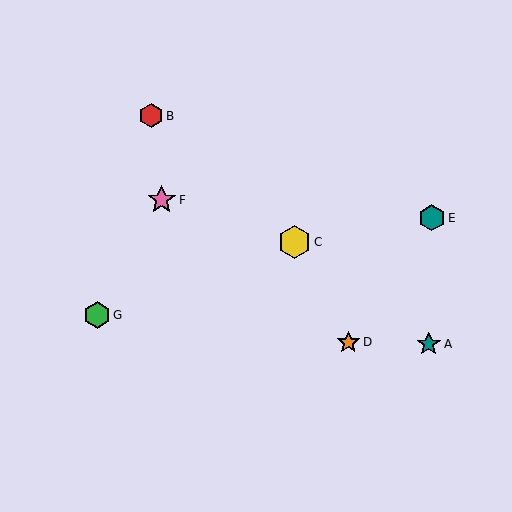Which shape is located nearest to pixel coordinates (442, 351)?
The teal star (labeled A) at (429, 344) is nearest to that location.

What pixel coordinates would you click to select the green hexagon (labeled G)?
Click at (97, 315) to select the green hexagon G.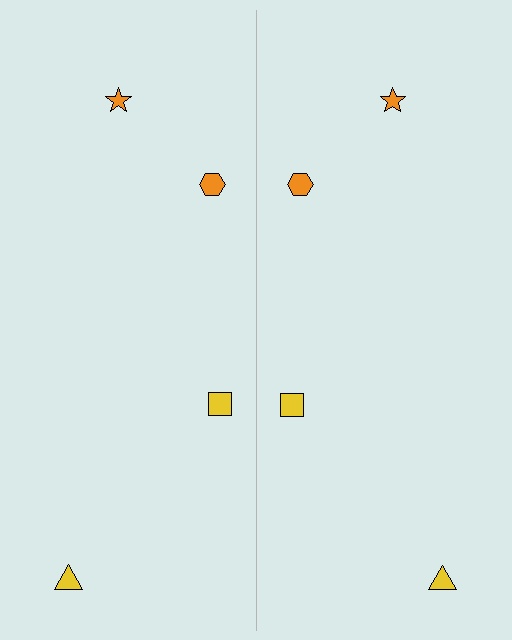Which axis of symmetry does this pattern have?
The pattern has a vertical axis of symmetry running through the center of the image.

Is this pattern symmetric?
Yes, this pattern has bilateral (reflection) symmetry.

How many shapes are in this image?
There are 8 shapes in this image.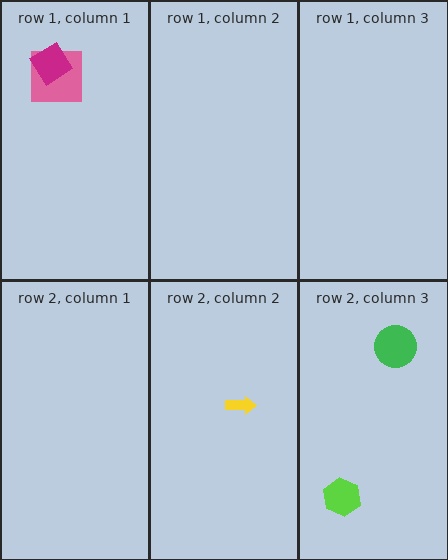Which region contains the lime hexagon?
The row 2, column 3 region.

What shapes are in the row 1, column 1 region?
The pink square, the magenta diamond.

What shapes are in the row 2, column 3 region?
The lime hexagon, the green circle.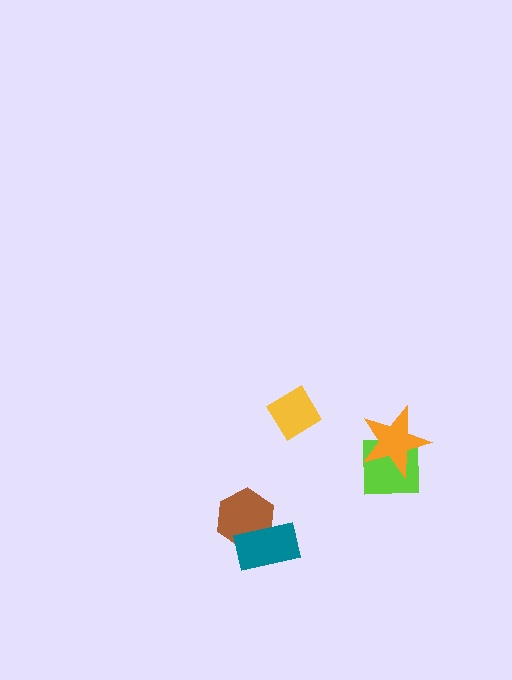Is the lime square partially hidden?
Yes, it is partially covered by another shape.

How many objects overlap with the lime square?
1 object overlaps with the lime square.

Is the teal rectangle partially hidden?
No, no other shape covers it.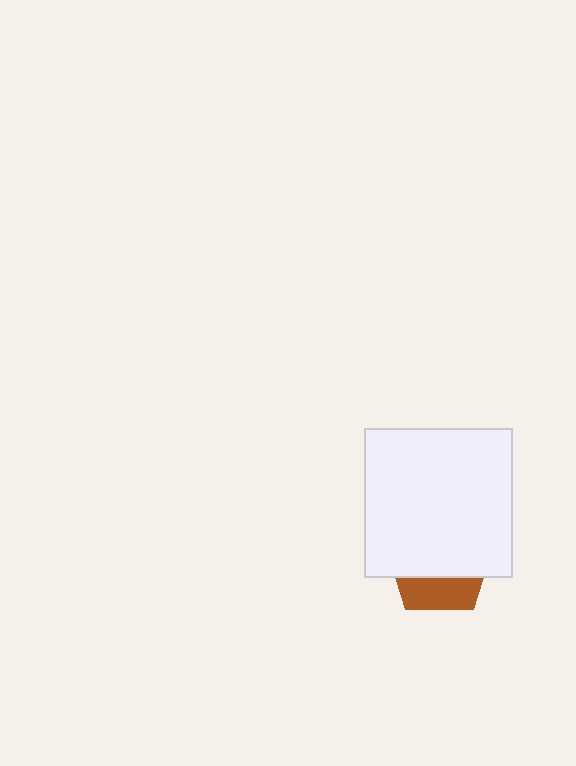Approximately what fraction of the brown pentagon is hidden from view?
Roughly 68% of the brown pentagon is hidden behind the white square.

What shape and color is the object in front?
The object in front is a white square.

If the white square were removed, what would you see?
You would see the complete brown pentagon.